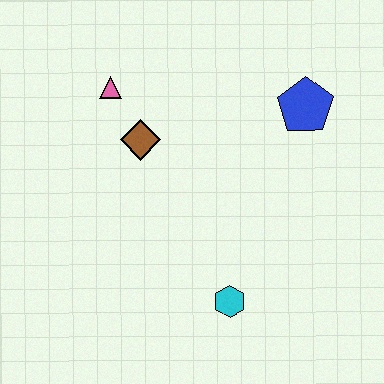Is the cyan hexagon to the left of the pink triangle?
No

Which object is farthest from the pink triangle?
The cyan hexagon is farthest from the pink triangle.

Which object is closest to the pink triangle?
The brown diamond is closest to the pink triangle.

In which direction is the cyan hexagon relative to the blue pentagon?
The cyan hexagon is below the blue pentagon.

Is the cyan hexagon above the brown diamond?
No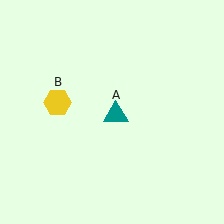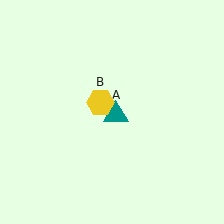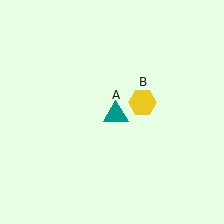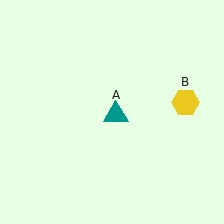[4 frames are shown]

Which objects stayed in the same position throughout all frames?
Teal triangle (object A) remained stationary.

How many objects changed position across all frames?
1 object changed position: yellow hexagon (object B).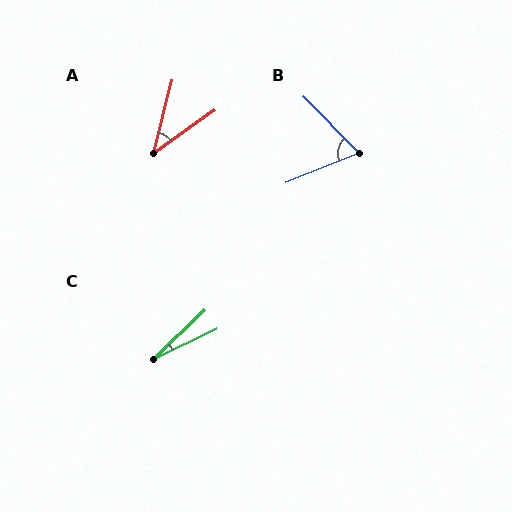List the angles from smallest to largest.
C (18°), A (40°), B (68°).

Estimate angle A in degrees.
Approximately 40 degrees.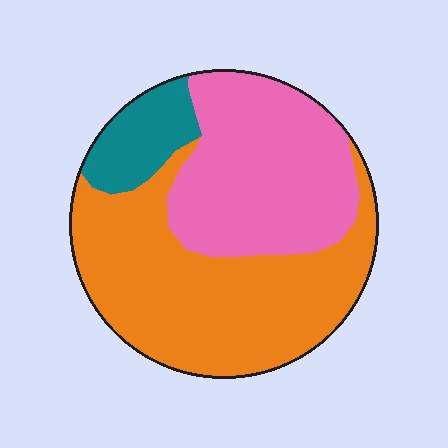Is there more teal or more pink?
Pink.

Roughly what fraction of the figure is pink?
Pink covers 38% of the figure.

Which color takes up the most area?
Orange, at roughly 50%.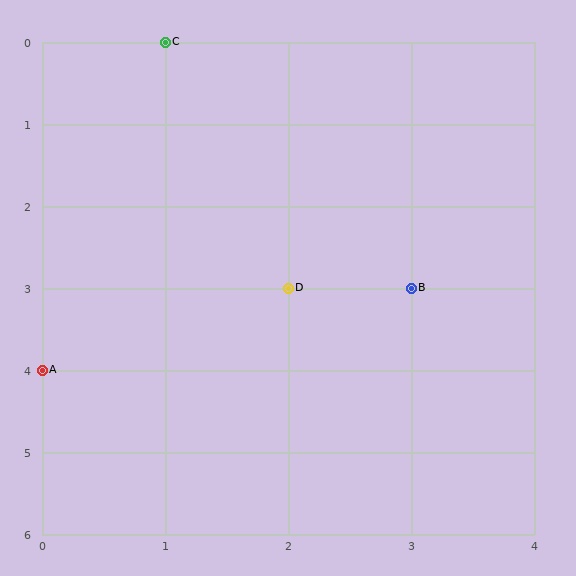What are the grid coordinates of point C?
Point C is at grid coordinates (1, 0).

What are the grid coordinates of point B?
Point B is at grid coordinates (3, 3).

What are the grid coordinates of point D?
Point D is at grid coordinates (2, 3).